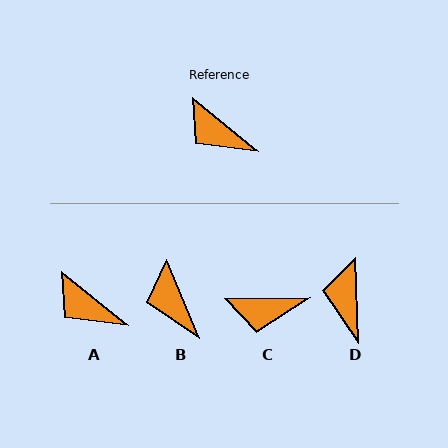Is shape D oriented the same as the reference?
No, it is off by about 49 degrees.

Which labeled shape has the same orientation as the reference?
A.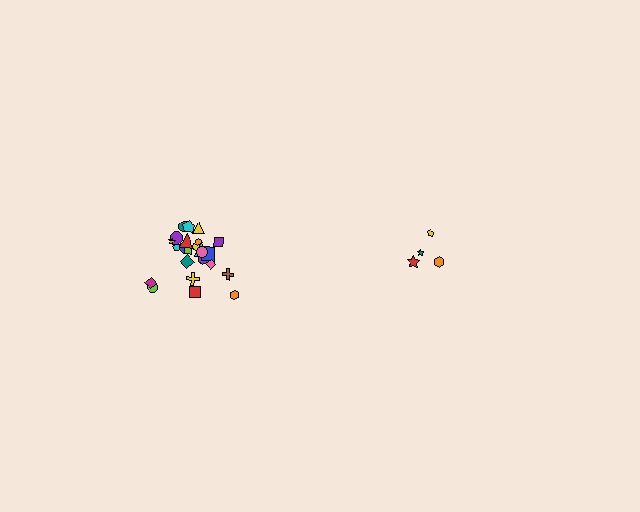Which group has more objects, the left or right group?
The left group.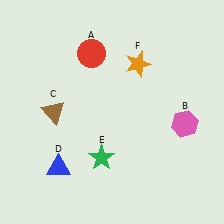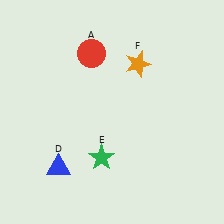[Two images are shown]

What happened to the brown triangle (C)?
The brown triangle (C) was removed in Image 2. It was in the bottom-left area of Image 1.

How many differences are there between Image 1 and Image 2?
There are 2 differences between the two images.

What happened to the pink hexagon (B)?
The pink hexagon (B) was removed in Image 2. It was in the bottom-right area of Image 1.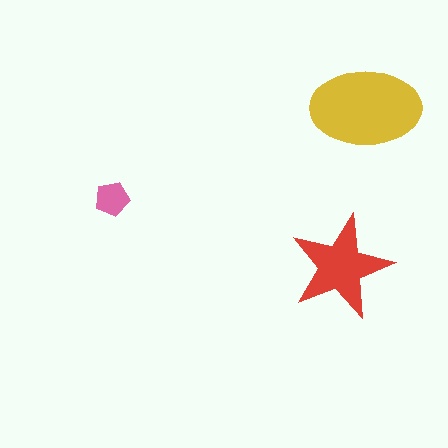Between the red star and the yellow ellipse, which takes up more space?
The yellow ellipse.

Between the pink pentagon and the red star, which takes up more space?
The red star.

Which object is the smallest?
The pink pentagon.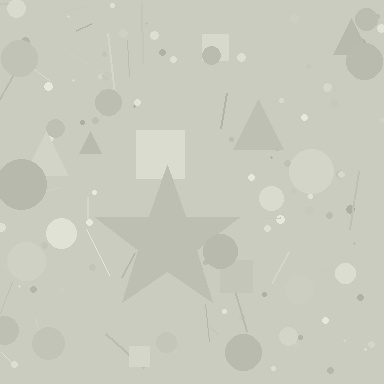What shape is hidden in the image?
A star is hidden in the image.